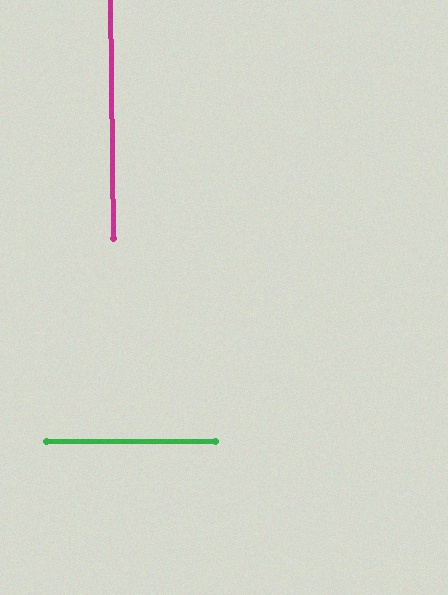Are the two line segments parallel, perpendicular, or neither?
Perpendicular — they meet at approximately 89°.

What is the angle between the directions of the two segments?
Approximately 89 degrees.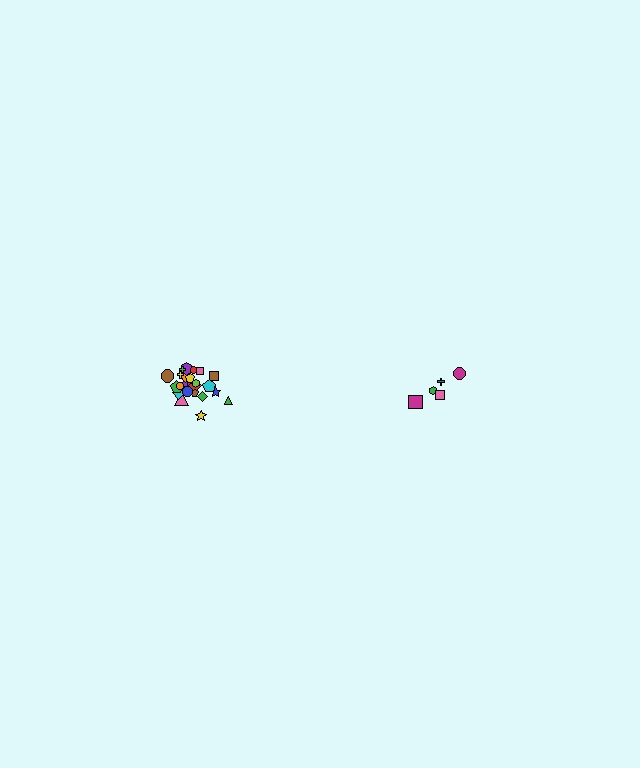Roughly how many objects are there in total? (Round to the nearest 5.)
Roughly 30 objects in total.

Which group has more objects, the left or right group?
The left group.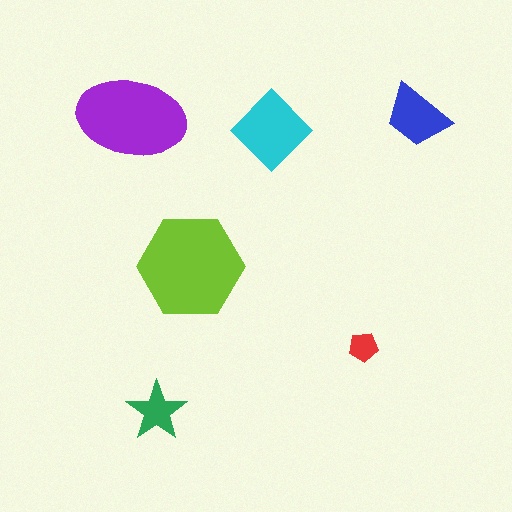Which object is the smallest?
The red pentagon.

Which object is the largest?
The lime hexagon.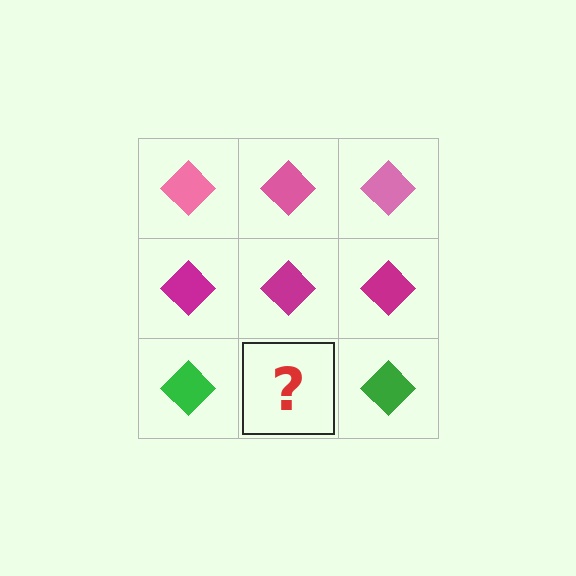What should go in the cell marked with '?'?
The missing cell should contain a green diamond.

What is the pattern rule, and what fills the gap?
The rule is that each row has a consistent color. The gap should be filled with a green diamond.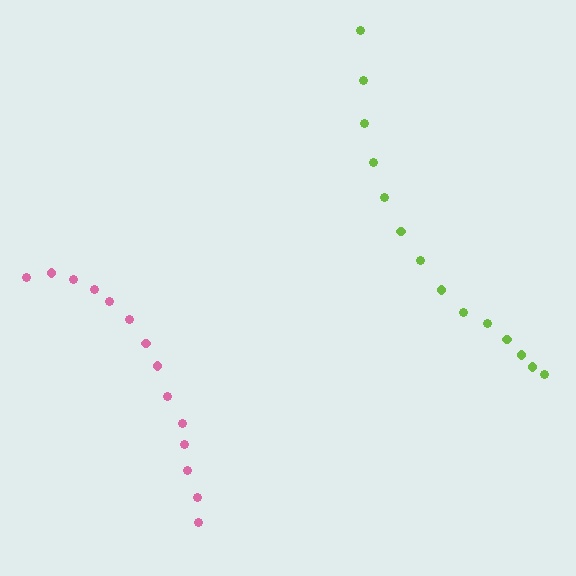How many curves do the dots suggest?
There are 2 distinct paths.